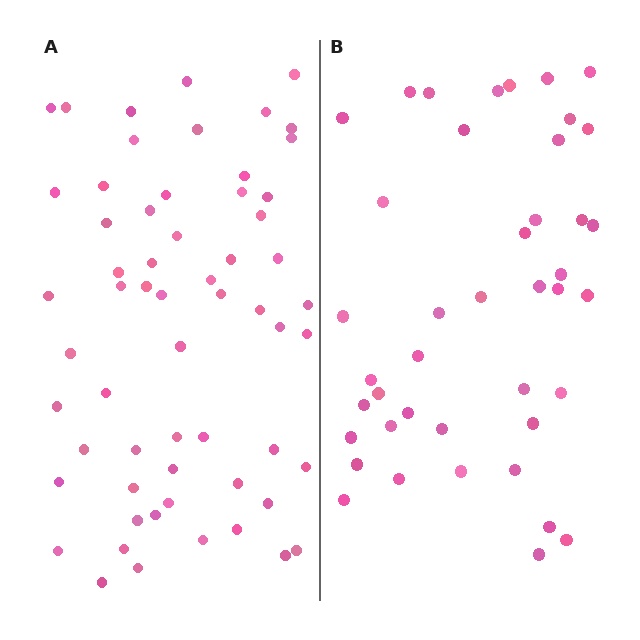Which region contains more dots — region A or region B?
Region A (the left region) has more dots.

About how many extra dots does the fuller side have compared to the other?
Region A has approximately 20 more dots than region B.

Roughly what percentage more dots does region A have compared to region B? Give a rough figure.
About 45% more.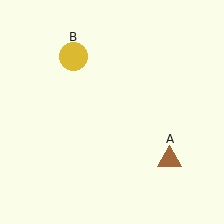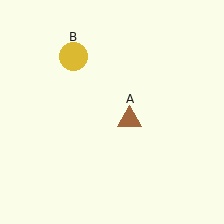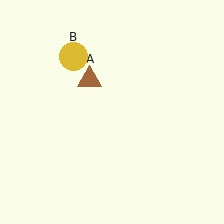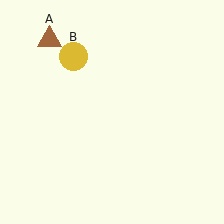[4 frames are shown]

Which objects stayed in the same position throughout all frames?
Yellow circle (object B) remained stationary.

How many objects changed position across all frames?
1 object changed position: brown triangle (object A).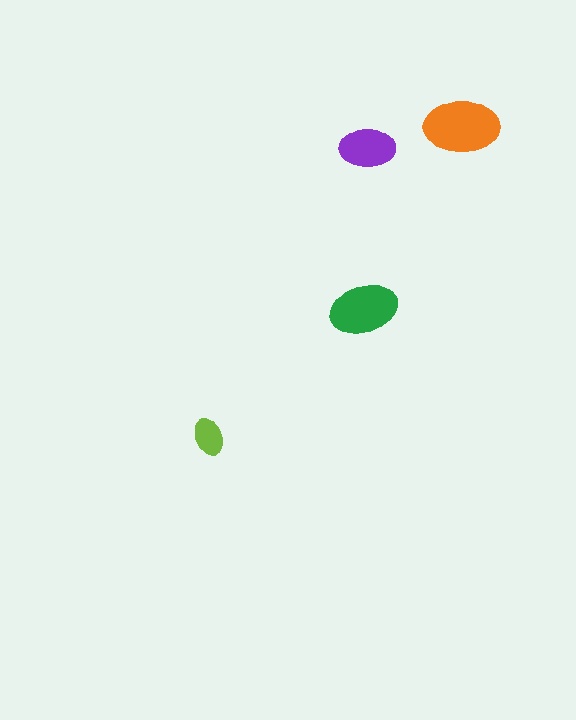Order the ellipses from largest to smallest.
the orange one, the green one, the purple one, the lime one.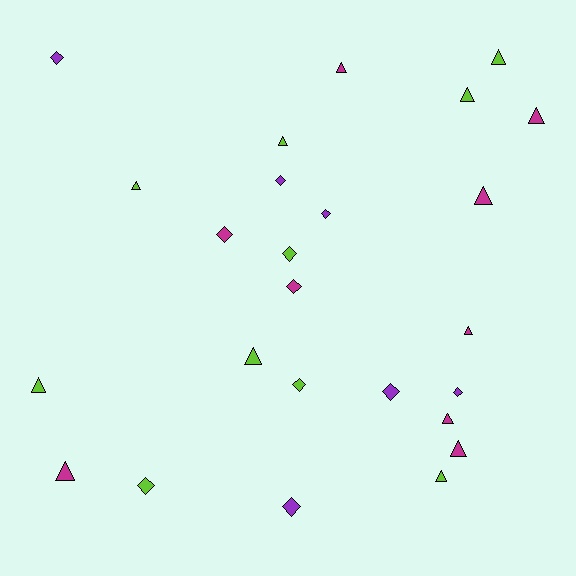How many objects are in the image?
There are 25 objects.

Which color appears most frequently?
Lime, with 10 objects.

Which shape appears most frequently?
Triangle, with 14 objects.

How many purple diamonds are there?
There are 6 purple diamonds.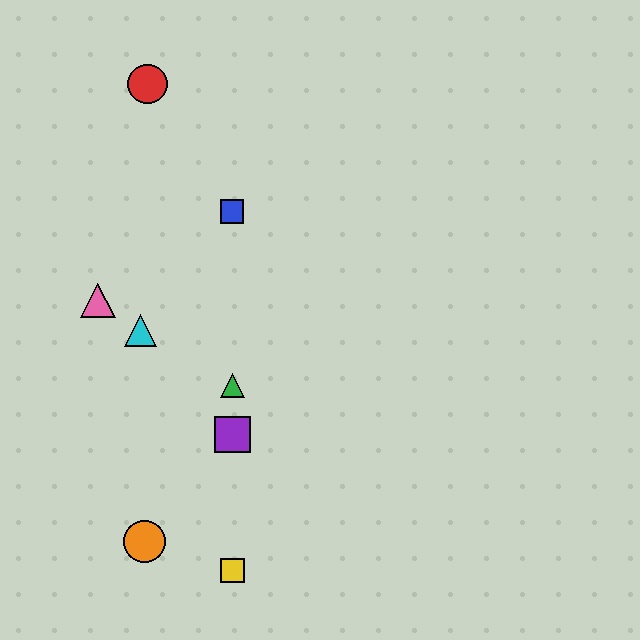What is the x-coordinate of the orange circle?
The orange circle is at x≈145.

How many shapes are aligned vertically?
4 shapes (the blue square, the green triangle, the yellow square, the purple square) are aligned vertically.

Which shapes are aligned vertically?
The blue square, the green triangle, the yellow square, the purple square are aligned vertically.